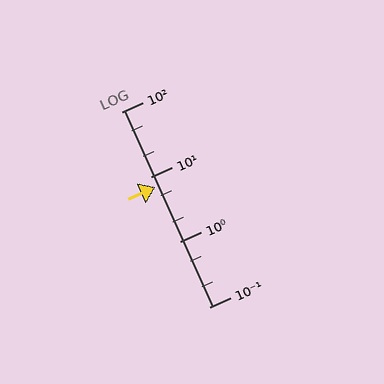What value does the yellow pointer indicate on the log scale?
The pointer indicates approximately 7.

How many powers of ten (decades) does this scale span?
The scale spans 3 decades, from 0.1 to 100.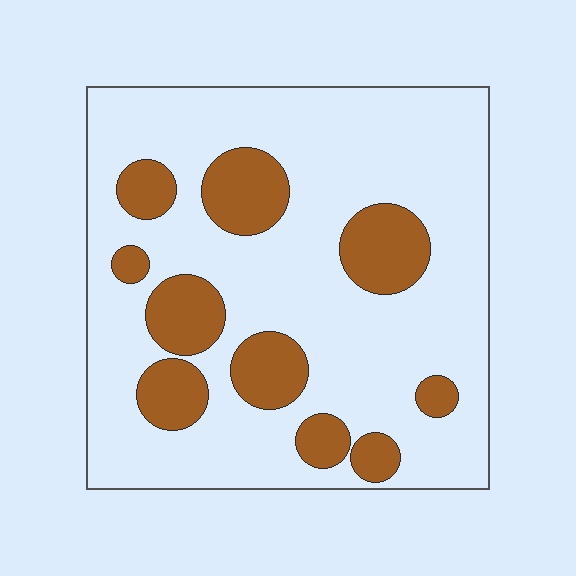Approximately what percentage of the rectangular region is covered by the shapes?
Approximately 25%.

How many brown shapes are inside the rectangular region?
10.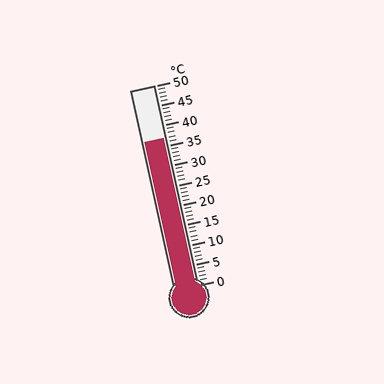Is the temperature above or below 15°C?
The temperature is above 15°C.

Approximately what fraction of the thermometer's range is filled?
The thermometer is filled to approximately 75% of its range.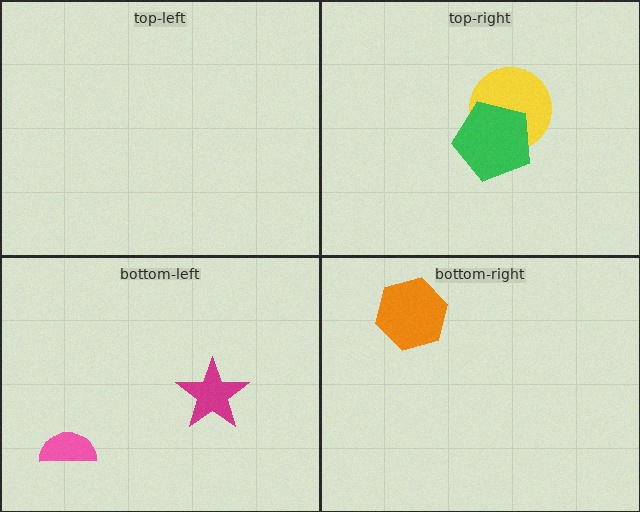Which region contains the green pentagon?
The top-right region.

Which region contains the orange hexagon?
The bottom-right region.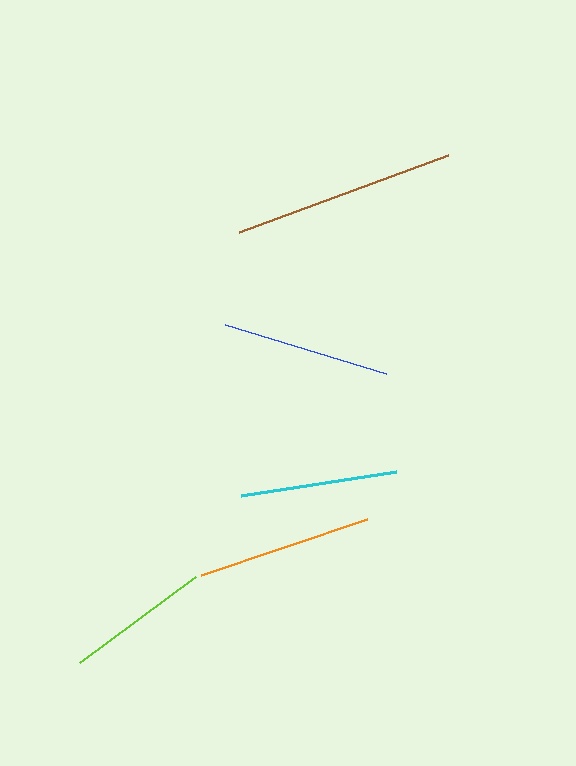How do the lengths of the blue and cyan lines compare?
The blue and cyan lines are approximately the same length.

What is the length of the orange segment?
The orange segment is approximately 176 pixels long.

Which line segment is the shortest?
The lime line is the shortest at approximately 145 pixels.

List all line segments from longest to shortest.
From longest to shortest: brown, orange, blue, cyan, lime.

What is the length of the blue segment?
The blue segment is approximately 169 pixels long.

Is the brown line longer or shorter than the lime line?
The brown line is longer than the lime line.